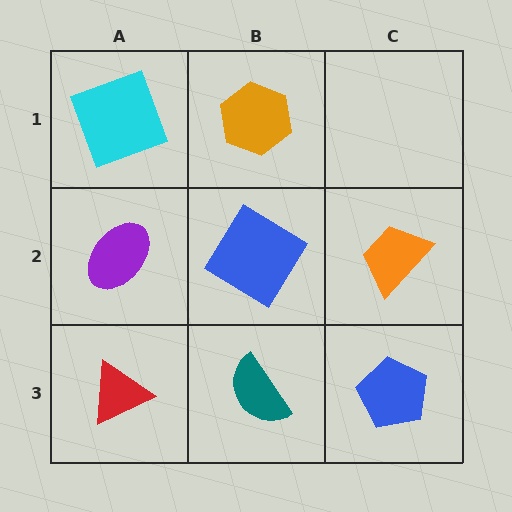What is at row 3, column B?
A teal semicircle.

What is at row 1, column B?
An orange hexagon.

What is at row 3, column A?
A red triangle.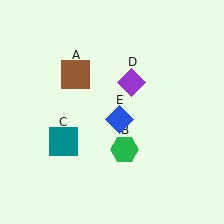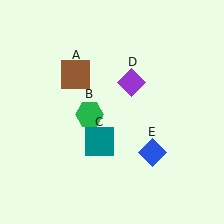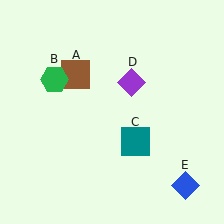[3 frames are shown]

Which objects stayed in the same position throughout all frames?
Brown square (object A) and purple diamond (object D) remained stationary.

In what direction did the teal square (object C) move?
The teal square (object C) moved right.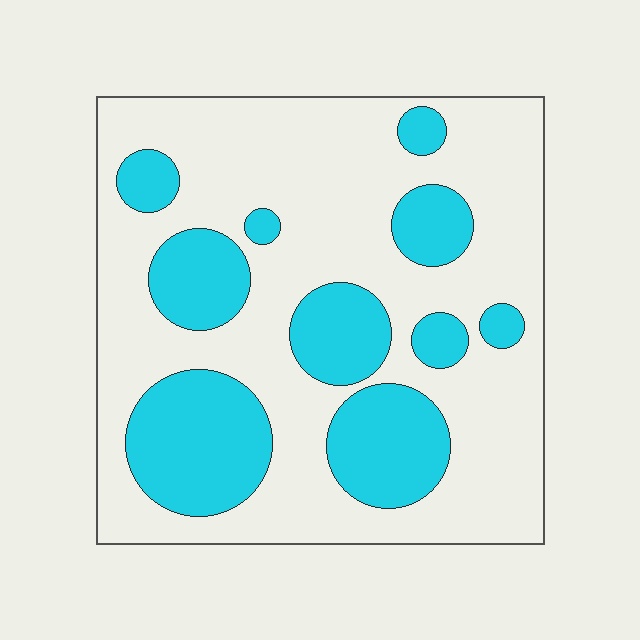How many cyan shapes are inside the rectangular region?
10.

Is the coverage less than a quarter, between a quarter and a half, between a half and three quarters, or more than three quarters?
Between a quarter and a half.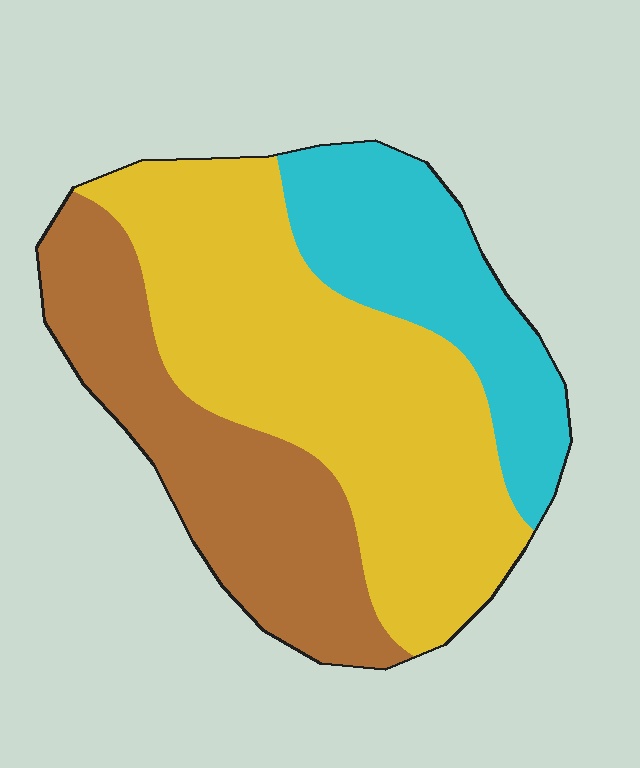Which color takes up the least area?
Cyan, at roughly 20%.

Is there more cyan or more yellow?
Yellow.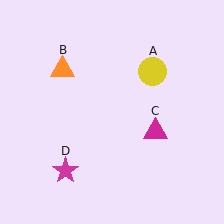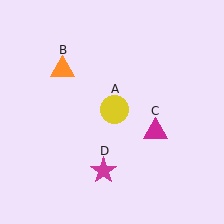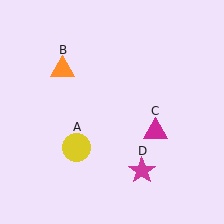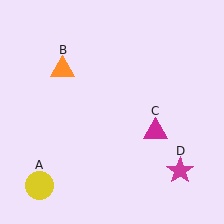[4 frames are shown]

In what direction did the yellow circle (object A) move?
The yellow circle (object A) moved down and to the left.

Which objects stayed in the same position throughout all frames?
Orange triangle (object B) and magenta triangle (object C) remained stationary.